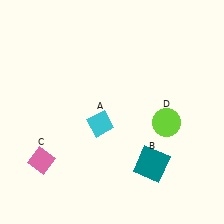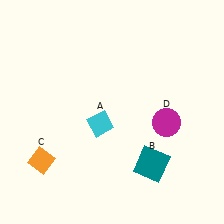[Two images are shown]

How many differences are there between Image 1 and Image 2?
There are 2 differences between the two images.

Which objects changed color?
C changed from pink to orange. D changed from lime to magenta.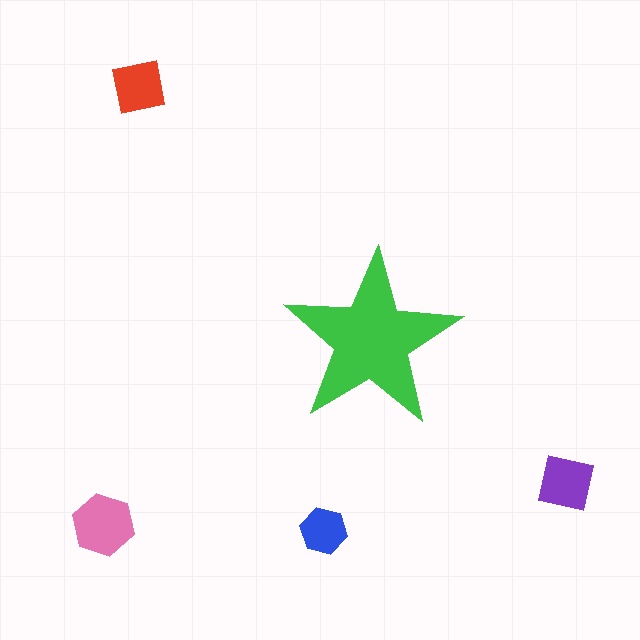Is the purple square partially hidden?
No, the purple square is fully visible.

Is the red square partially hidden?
No, the red square is fully visible.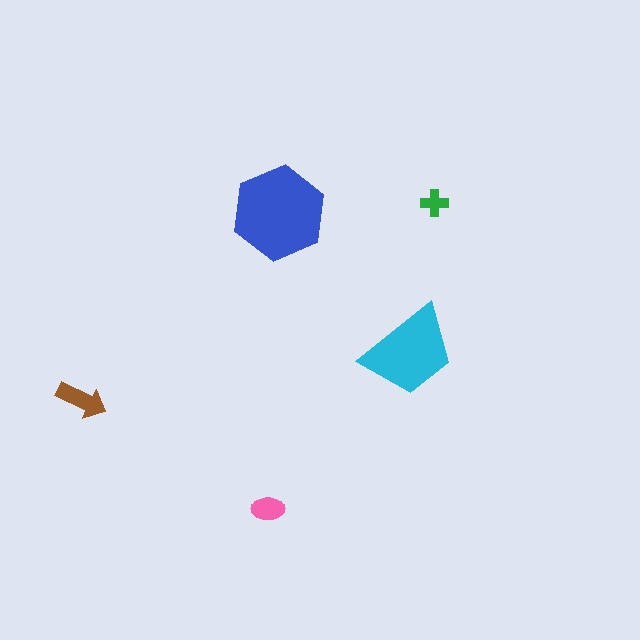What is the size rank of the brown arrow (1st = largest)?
3rd.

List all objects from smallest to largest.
The green cross, the pink ellipse, the brown arrow, the cyan trapezoid, the blue hexagon.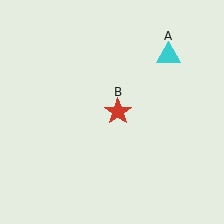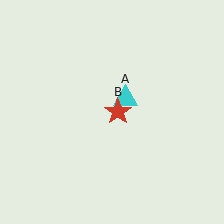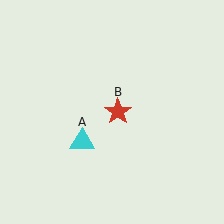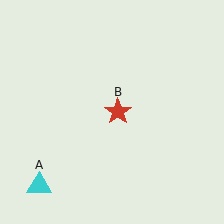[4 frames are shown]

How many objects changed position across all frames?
1 object changed position: cyan triangle (object A).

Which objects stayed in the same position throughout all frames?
Red star (object B) remained stationary.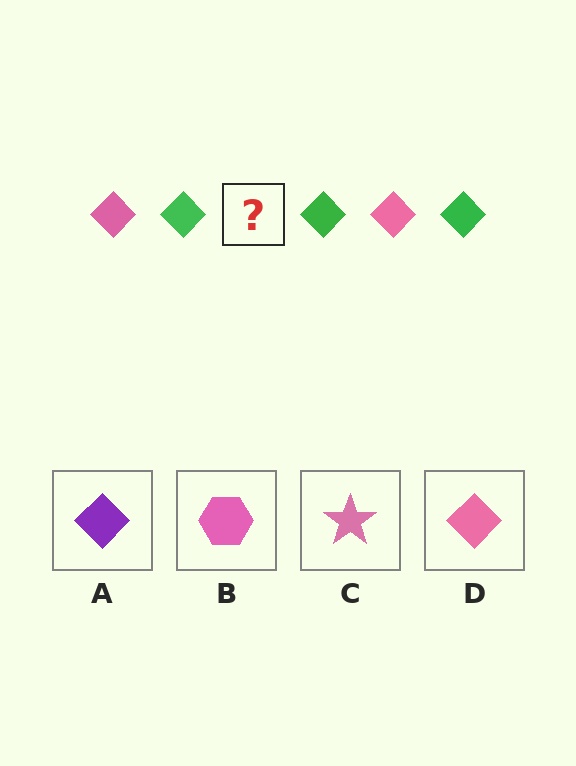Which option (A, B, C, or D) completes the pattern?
D.